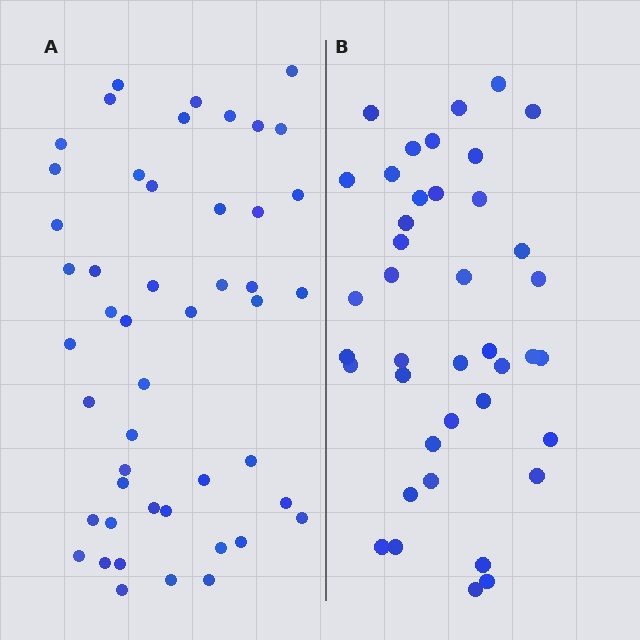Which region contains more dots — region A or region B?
Region A (the left region) has more dots.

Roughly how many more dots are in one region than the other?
Region A has roughly 8 or so more dots than region B.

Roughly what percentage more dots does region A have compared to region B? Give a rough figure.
About 20% more.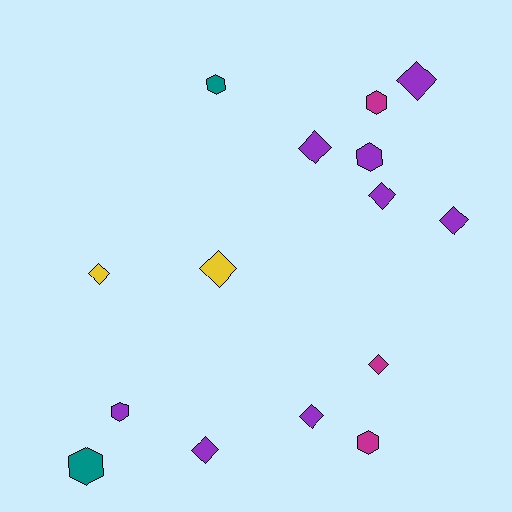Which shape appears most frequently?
Diamond, with 9 objects.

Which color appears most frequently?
Purple, with 8 objects.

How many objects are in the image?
There are 15 objects.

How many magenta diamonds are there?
There is 1 magenta diamond.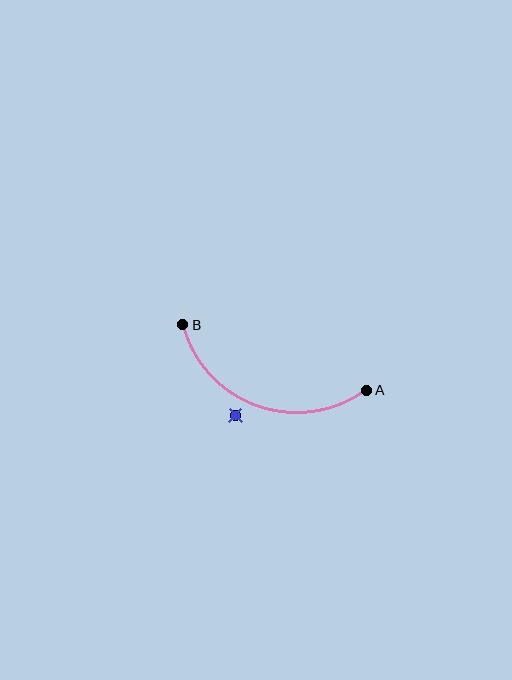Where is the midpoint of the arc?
The arc midpoint is the point on the curve farthest from the straight line joining A and B. It sits below that line.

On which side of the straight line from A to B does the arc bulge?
The arc bulges below the straight line connecting A and B.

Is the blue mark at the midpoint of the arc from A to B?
No — the blue mark does not lie on the arc at all. It sits slightly outside the curve.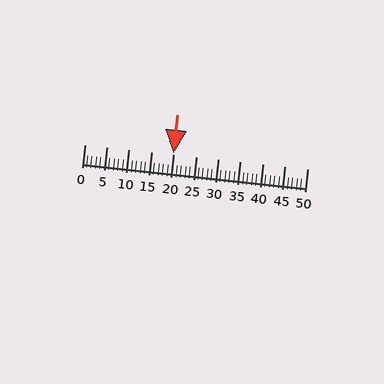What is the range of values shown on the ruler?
The ruler shows values from 0 to 50.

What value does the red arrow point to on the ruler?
The red arrow points to approximately 20.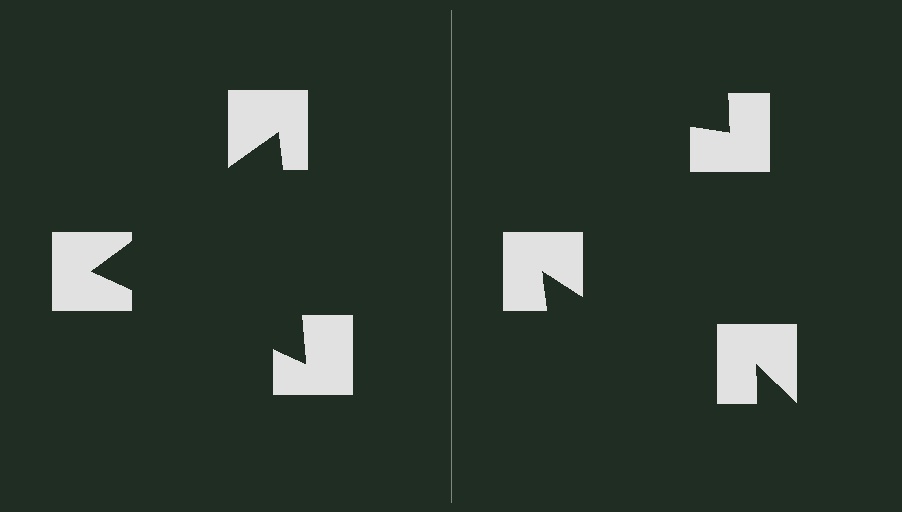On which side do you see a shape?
An illusory triangle appears on the left side. On the right side the wedge cuts are rotated, so no coherent shape forms.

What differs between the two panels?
The notched squares are positioned identically on both sides; only the wedge orientations differ. On the left they align to a triangle; on the right they are misaligned.